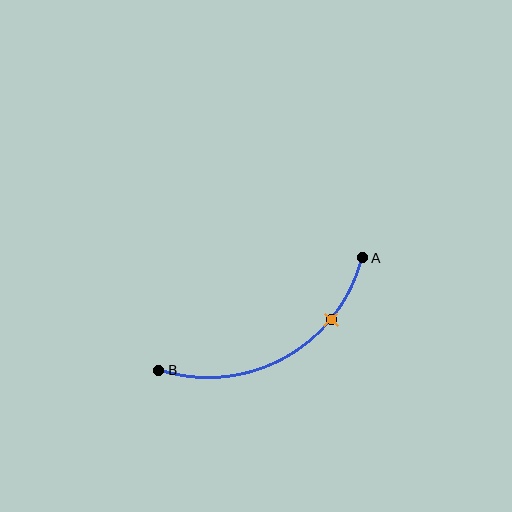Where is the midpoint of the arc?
The arc midpoint is the point on the curve farthest from the straight line joining A and B. It sits below that line.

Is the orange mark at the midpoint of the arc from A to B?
No. The orange mark lies on the arc but is closer to endpoint A. The arc midpoint would be at the point on the curve equidistant along the arc from both A and B.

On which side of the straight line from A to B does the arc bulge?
The arc bulges below the straight line connecting A and B.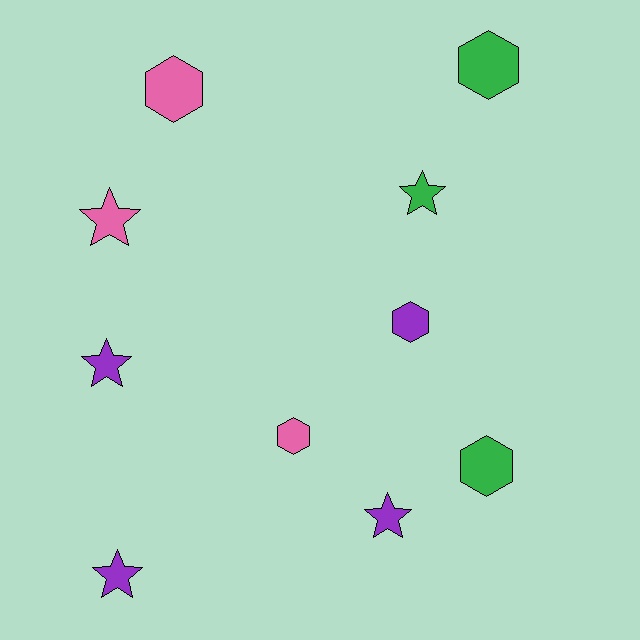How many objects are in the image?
There are 10 objects.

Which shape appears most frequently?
Star, with 5 objects.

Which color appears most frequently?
Purple, with 4 objects.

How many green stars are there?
There is 1 green star.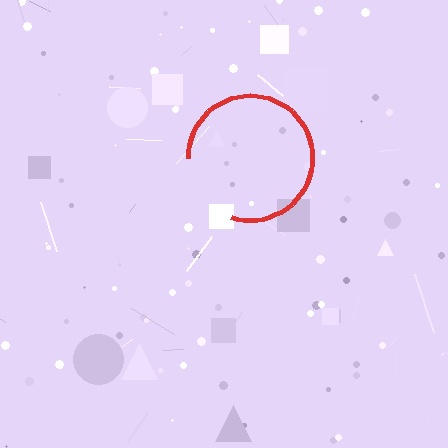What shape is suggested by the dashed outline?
The dashed outline suggests a circle.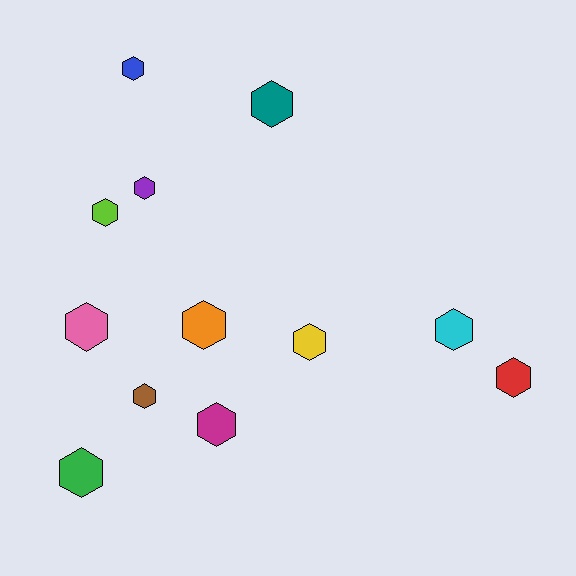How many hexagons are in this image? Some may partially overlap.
There are 12 hexagons.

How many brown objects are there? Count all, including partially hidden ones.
There is 1 brown object.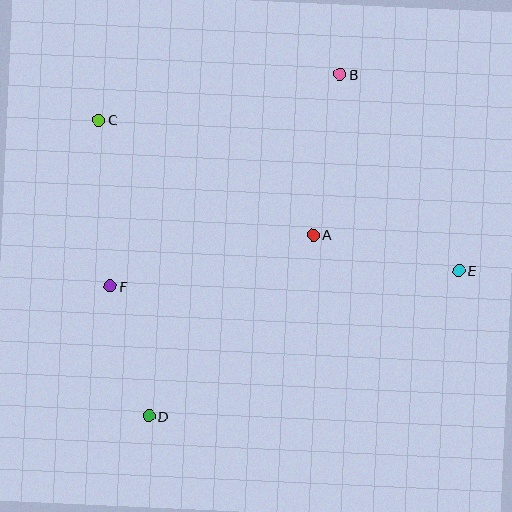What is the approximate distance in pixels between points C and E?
The distance between C and E is approximately 390 pixels.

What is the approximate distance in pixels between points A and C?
The distance between A and C is approximately 243 pixels.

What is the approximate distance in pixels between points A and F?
The distance between A and F is approximately 209 pixels.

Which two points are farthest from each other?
Points B and D are farthest from each other.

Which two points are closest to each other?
Points D and F are closest to each other.